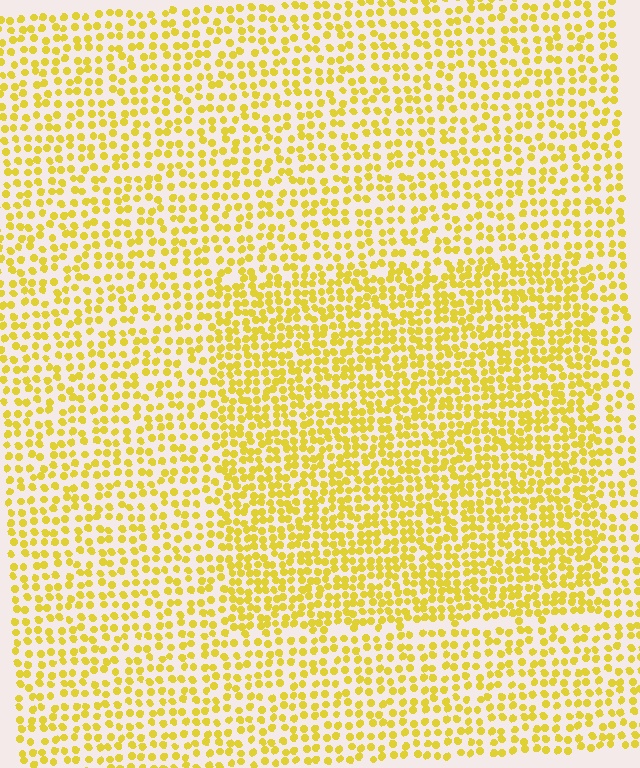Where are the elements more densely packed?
The elements are more densely packed inside the rectangle boundary.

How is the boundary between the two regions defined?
The boundary is defined by a change in element density (approximately 1.6x ratio). All elements are the same color, size, and shape.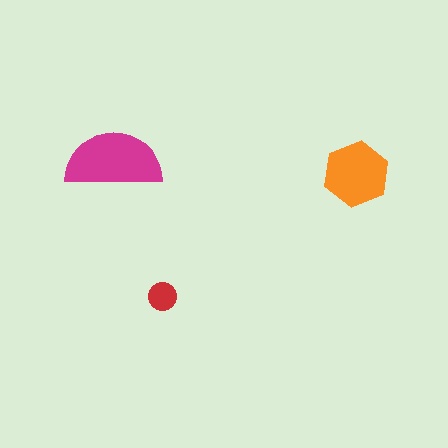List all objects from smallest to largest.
The red circle, the orange hexagon, the magenta semicircle.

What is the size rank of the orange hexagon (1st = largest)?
2nd.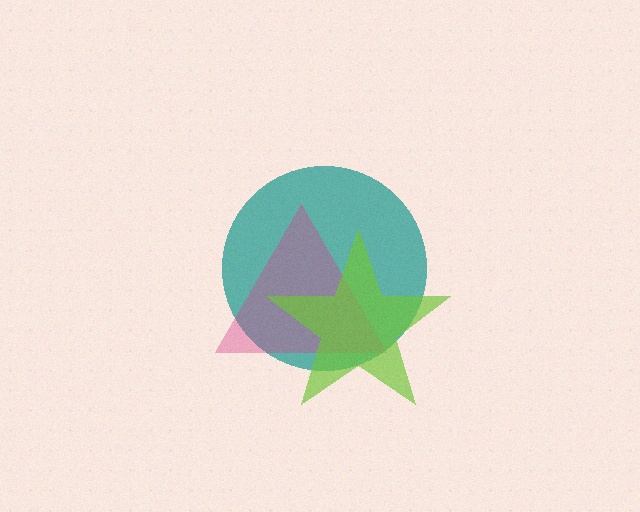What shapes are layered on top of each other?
The layered shapes are: a teal circle, a magenta triangle, a lime star.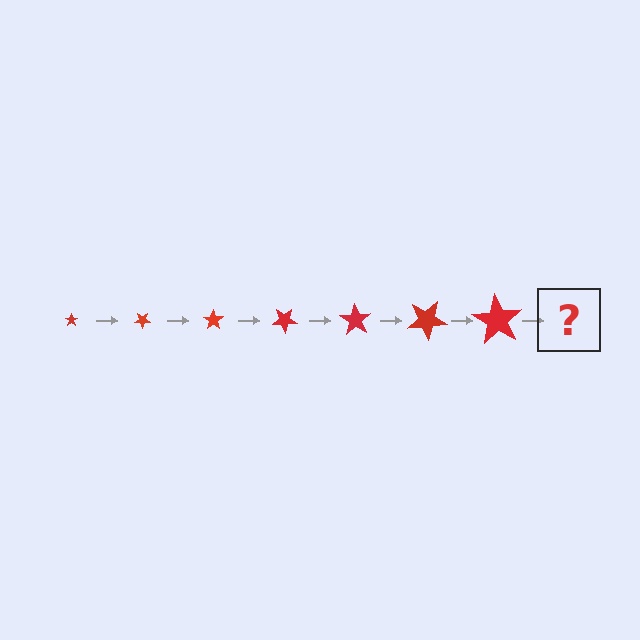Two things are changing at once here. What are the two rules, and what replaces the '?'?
The two rules are that the star grows larger each step and it rotates 35 degrees each step. The '?' should be a star, larger than the previous one and rotated 245 degrees from the start.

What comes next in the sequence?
The next element should be a star, larger than the previous one and rotated 245 degrees from the start.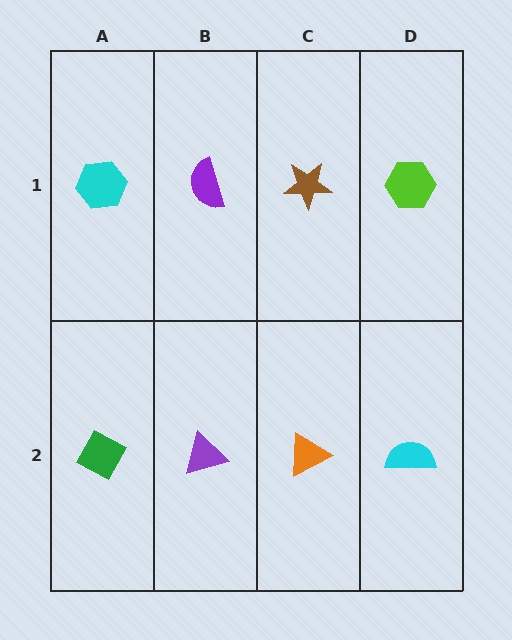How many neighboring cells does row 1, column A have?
2.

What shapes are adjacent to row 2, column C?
A brown star (row 1, column C), a purple triangle (row 2, column B), a cyan semicircle (row 2, column D).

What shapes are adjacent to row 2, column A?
A cyan hexagon (row 1, column A), a purple triangle (row 2, column B).